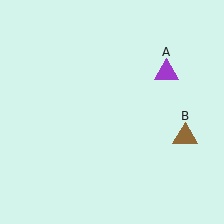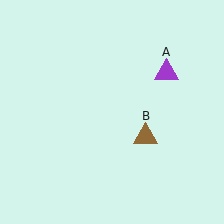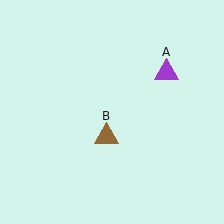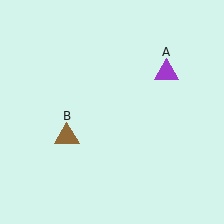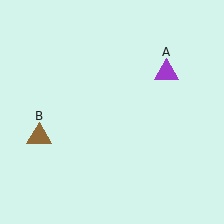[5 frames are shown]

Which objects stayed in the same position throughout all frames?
Purple triangle (object A) remained stationary.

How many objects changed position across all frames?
1 object changed position: brown triangle (object B).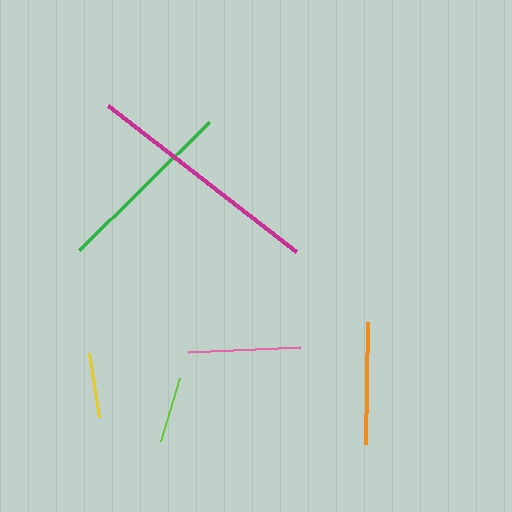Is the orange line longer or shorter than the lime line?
The orange line is longer than the lime line.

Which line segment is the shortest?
The yellow line is the shortest at approximately 65 pixels.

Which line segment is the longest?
The magenta line is the longest at approximately 238 pixels.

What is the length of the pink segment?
The pink segment is approximately 112 pixels long.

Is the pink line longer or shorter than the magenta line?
The magenta line is longer than the pink line.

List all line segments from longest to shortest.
From longest to shortest: magenta, green, orange, pink, lime, yellow.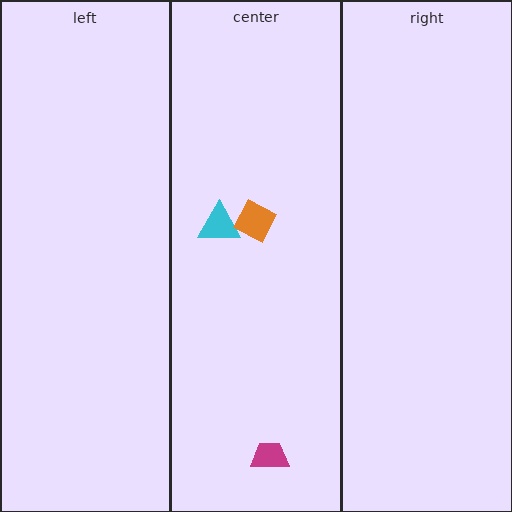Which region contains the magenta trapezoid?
The center region.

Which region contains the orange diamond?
The center region.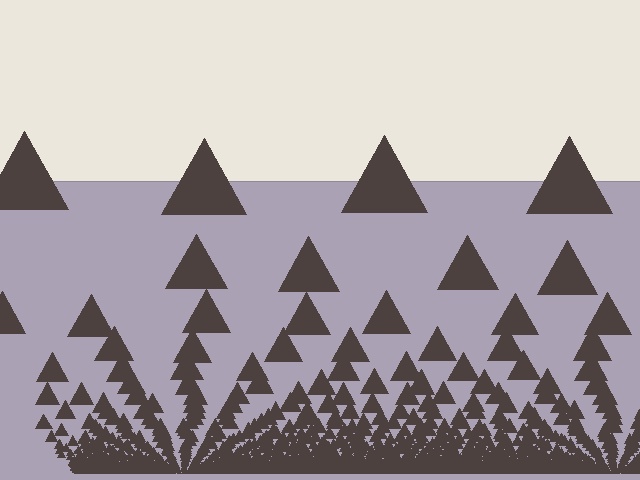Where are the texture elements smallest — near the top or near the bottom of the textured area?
Near the bottom.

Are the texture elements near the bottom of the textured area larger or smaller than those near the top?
Smaller. The gradient is inverted — elements near the bottom are smaller and denser.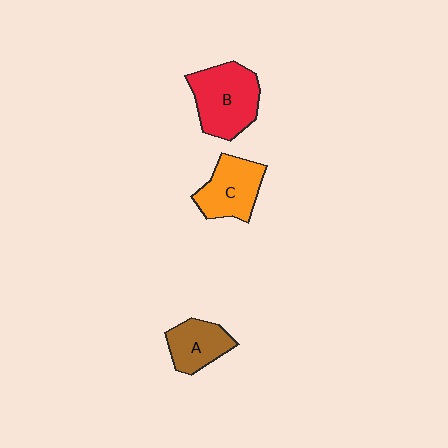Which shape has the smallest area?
Shape A (brown).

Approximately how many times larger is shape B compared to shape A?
Approximately 1.6 times.